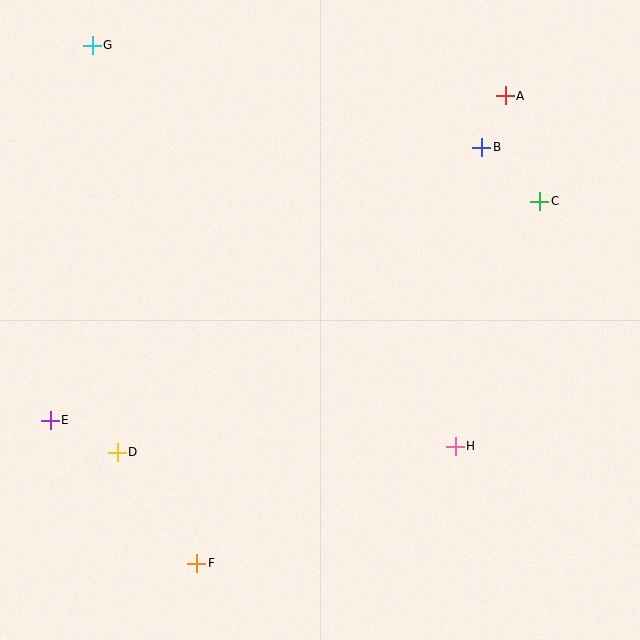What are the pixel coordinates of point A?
Point A is at (505, 96).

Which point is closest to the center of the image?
Point H at (455, 446) is closest to the center.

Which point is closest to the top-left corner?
Point G is closest to the top-left corner.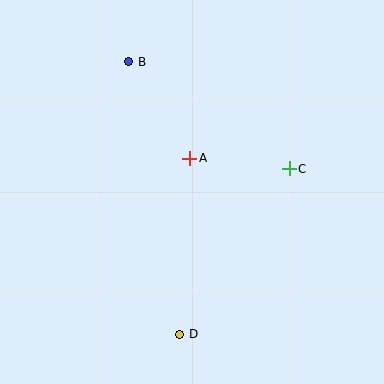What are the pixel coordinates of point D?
Point D is at (180, 334).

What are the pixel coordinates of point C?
Point C is at (289, 169).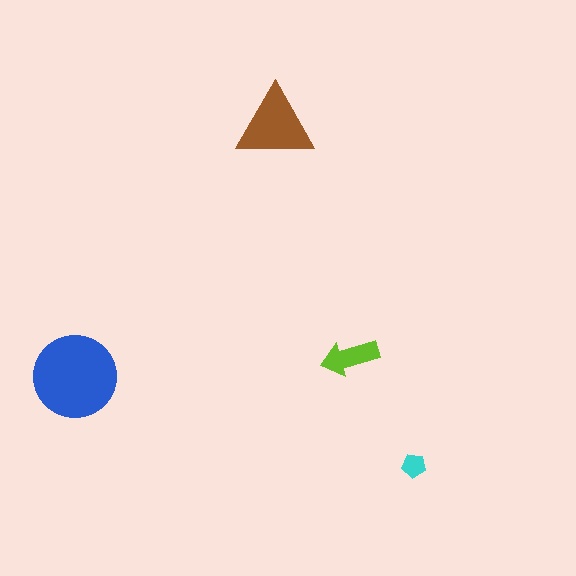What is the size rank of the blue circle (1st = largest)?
1st.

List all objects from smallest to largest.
The cyan pentagon, the lime arrow, the brown triangle, the blue circle.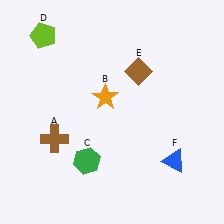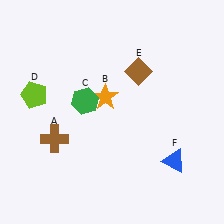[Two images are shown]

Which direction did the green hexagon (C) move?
The green hexagon (C) moved up.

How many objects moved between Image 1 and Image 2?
2 objects moved between the two images.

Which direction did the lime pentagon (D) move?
The lime pentagon (D) moved down.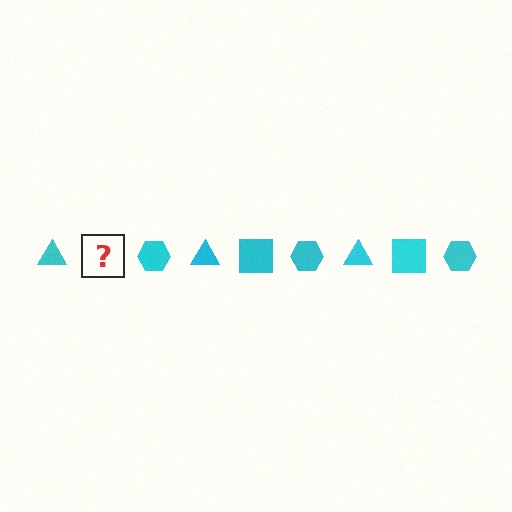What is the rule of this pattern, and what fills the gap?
The rule is that the pattern cycles through triangle, square, hexagon shapes in cyan. The gap should be filled with a cyan square.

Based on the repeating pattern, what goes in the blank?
The blank should be a cyan square.